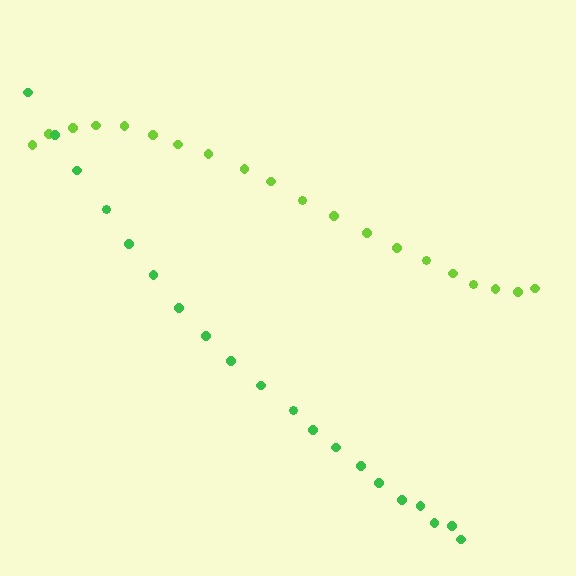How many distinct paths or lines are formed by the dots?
There are 2 distinct paths.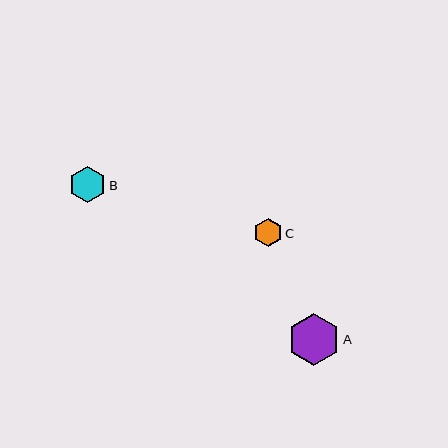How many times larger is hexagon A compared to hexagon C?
Hexagon A is approximately 1.9 times the size of hexagon C.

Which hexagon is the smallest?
Hexagon C is the smallest with a size of approximately 28 pixels.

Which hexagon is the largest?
Hexagon A is the largest with a size of approximately 52 pixels.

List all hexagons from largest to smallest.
From largest to smallest: A, B, C.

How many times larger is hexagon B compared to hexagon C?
Hexagon B is approximately 1.3 times the size of hexagon C.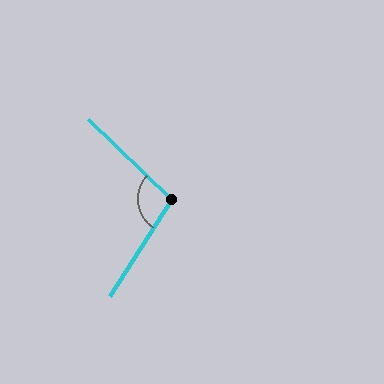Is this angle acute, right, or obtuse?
It is obtuse.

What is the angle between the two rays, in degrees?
Approximately 101 degrees.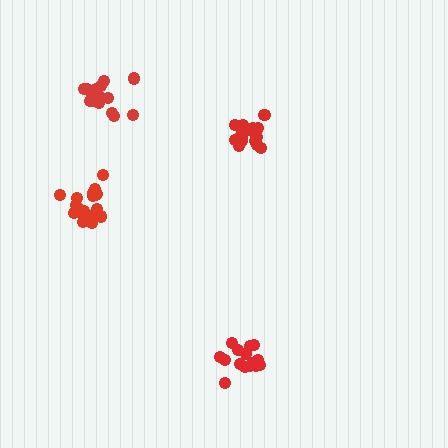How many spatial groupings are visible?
There are 4 spatial groupings.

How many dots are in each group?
Group 1: 15 dots, Group 2: 18 dots, Group 3: 15 dots, Group 4: 18 dots (66 total).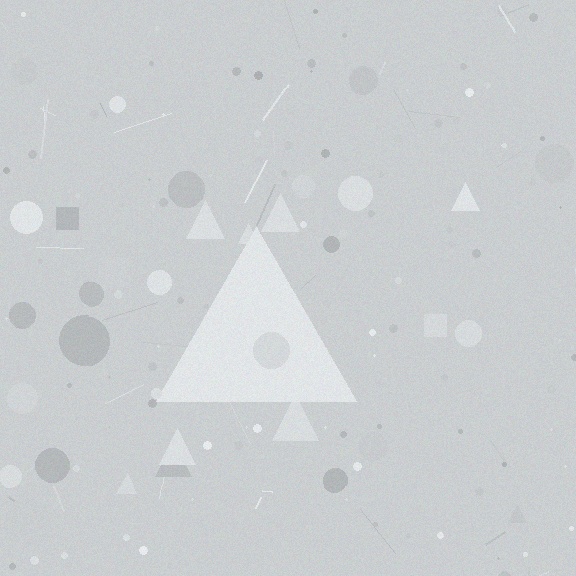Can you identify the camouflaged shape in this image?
The camouflaged shape is a triangle.